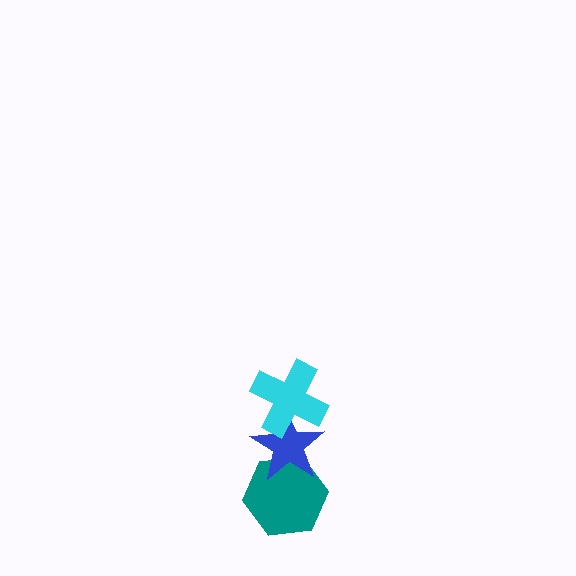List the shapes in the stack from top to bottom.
From top to bottom: the cyan cross, the blue star, the teal hexagon.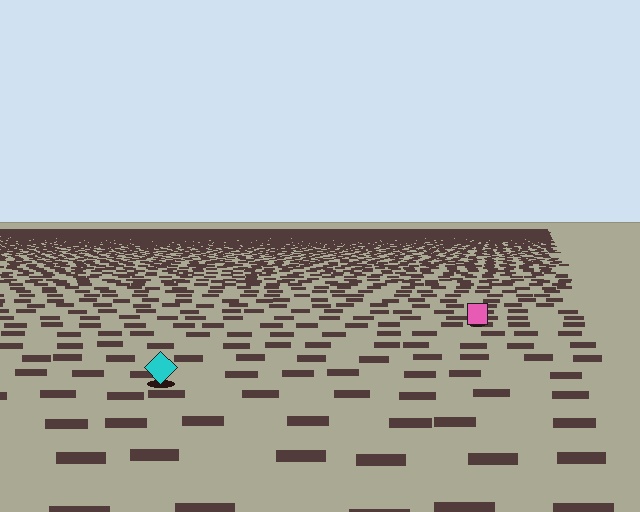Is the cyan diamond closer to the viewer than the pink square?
Yes. The cyan diamond is closer — you can tell from the texture gradient: the ground texture is coarser near it.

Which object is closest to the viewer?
The cyan diamond is closest. The texture marks near it are larger and more spread out.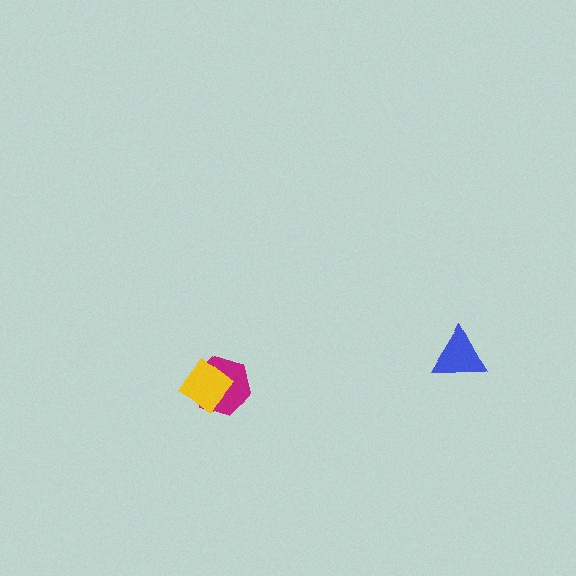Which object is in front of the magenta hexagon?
The yellow diamond is in front of the magenta hexagon.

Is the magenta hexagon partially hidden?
Yes, it is partially covered by another shape.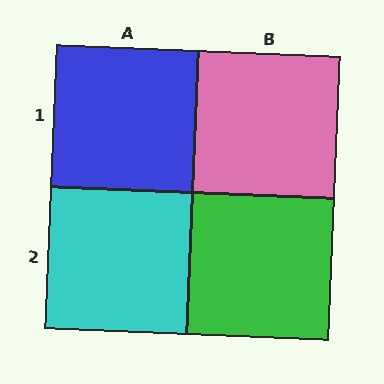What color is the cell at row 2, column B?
Green.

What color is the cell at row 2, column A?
Cyan.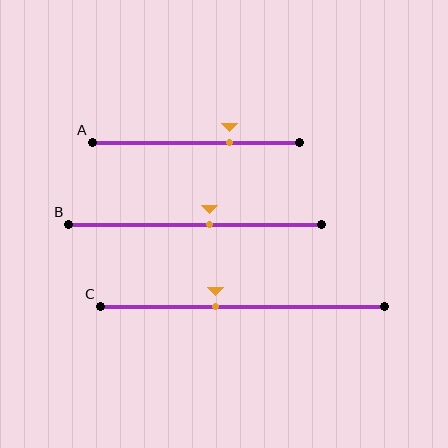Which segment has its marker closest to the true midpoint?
Segment B has its marker closest to the true midpoint.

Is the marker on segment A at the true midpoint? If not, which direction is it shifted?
No, the marker on segment A is shifted to the right by about 16% of the segment length.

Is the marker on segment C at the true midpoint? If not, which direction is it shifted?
No, the marker on segment C is shifted to the left by about 9% of the segment length.